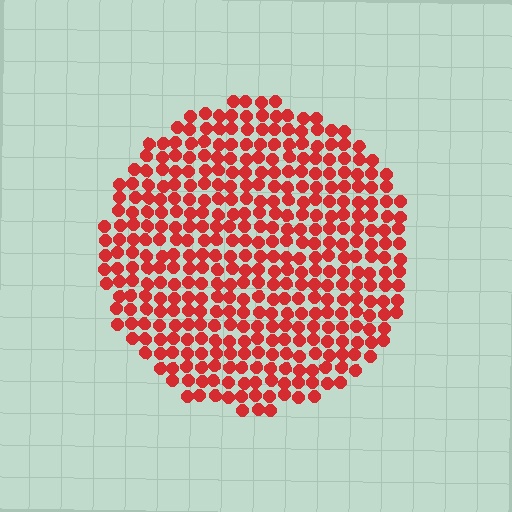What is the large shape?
The large shape is a circle.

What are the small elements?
The small elements are circles.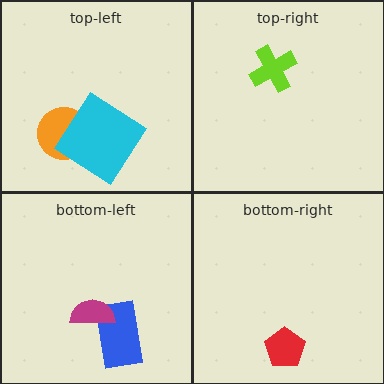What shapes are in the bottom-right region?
The red pentagon.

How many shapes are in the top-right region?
1.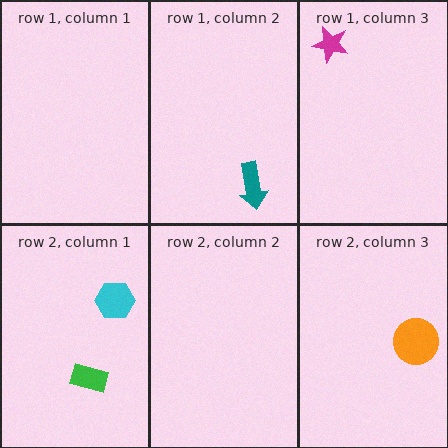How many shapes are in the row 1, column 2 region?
1.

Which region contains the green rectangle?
The row 2, column 1 region.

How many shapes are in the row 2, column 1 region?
2.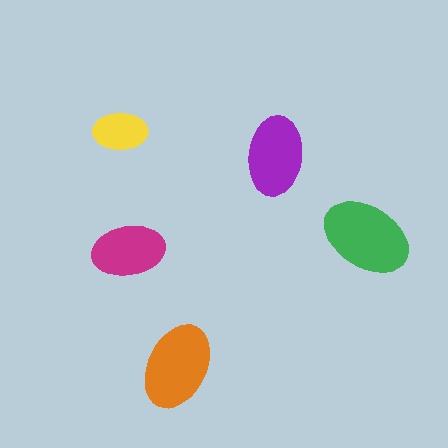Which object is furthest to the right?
The green ellipse is rightmost.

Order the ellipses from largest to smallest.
the green one, the orange one, the purple one, the magenta one, the yellow one.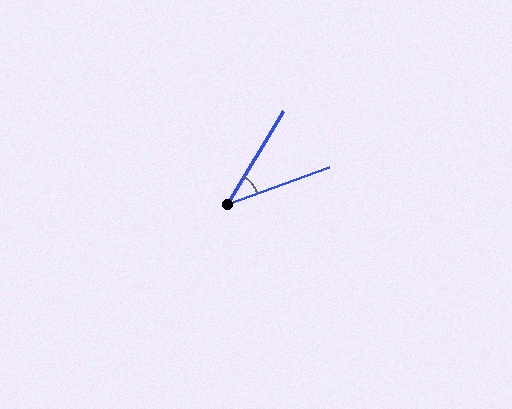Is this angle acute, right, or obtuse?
It is acute.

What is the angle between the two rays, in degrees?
Approximately 39 degrees.